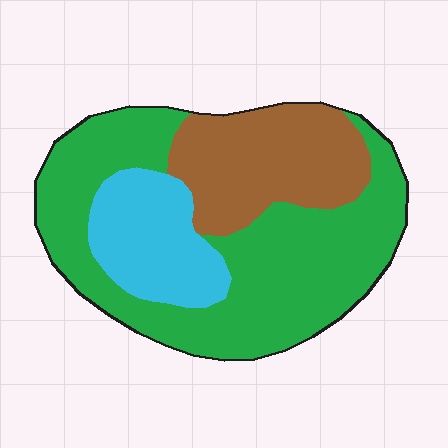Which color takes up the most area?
Green, at roughly 55%.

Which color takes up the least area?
Cyan, at roughly 20%.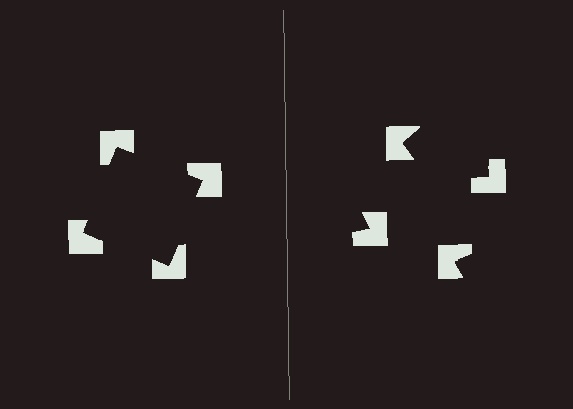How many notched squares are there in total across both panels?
8 — 4 on each side.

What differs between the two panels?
The notched squares are positioned identically on both sides; only the wedge orientations differ. On the left they align to a square; on the right they are misaligned.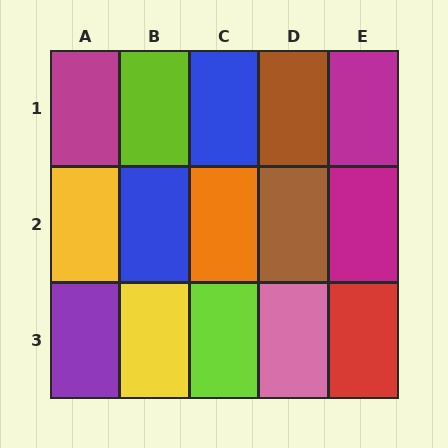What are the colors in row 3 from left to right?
Purple, yellow, lime, pink, red.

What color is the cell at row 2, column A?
Yellow.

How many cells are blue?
2 cells are blue.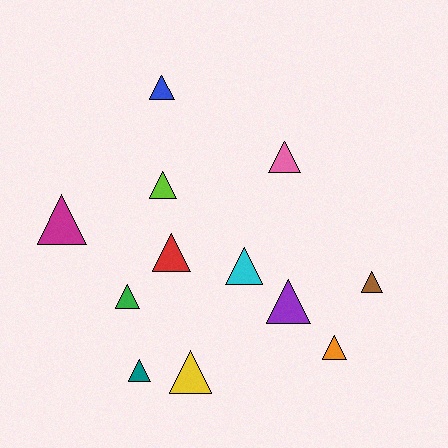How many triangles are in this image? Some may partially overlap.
There are 12 triangles.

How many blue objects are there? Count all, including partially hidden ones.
There is 1 blue object.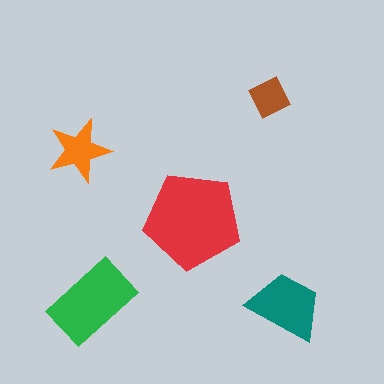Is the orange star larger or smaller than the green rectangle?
Smaller.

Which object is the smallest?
The brown diamond.